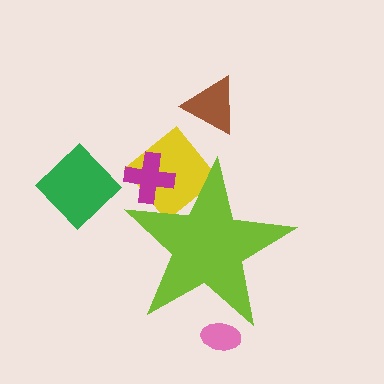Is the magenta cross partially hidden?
Yes, the magenta cross is partially hidden behind the lime star.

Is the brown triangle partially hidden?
No, the brown triangle is fully visible.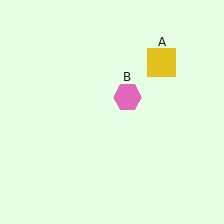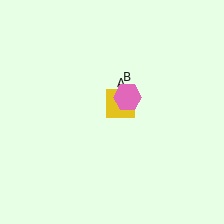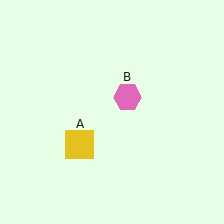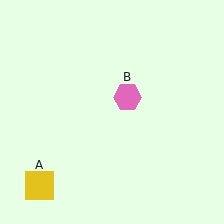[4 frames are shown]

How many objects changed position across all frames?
1 object changed position: yellow square (object A).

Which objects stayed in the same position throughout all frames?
Pink hexagon (object B) remained stationary.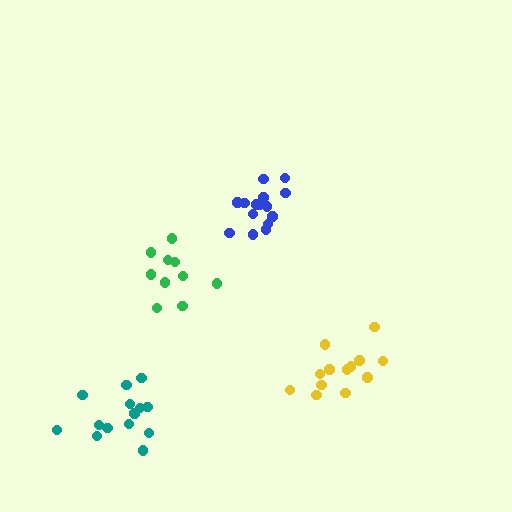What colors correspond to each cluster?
The clusters are colored: green, yellow, teal, blue.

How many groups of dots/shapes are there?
There are 4 groups.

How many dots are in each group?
Group 1: 11 dots, Group 2: 13 dots, Group 3: 14 dots, Group 4: 15 dots (53 total).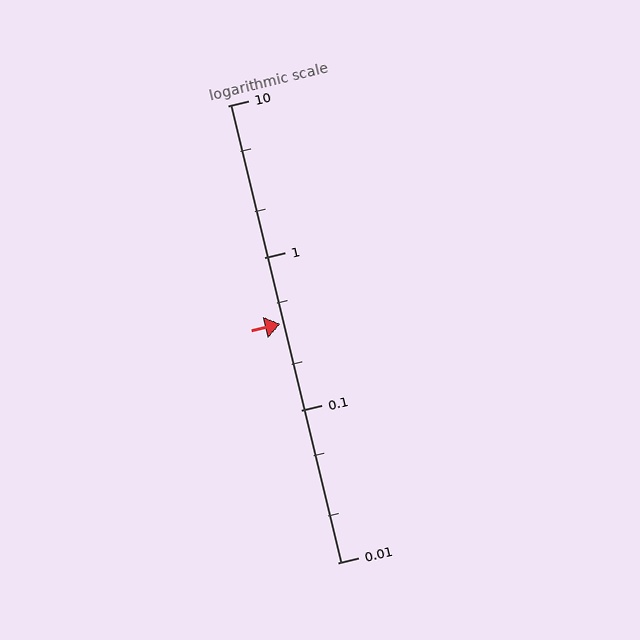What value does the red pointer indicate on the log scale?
The pointer indicates approximately 0.37.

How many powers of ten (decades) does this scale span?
The scale spans 3 decades, from 0.01 to 10.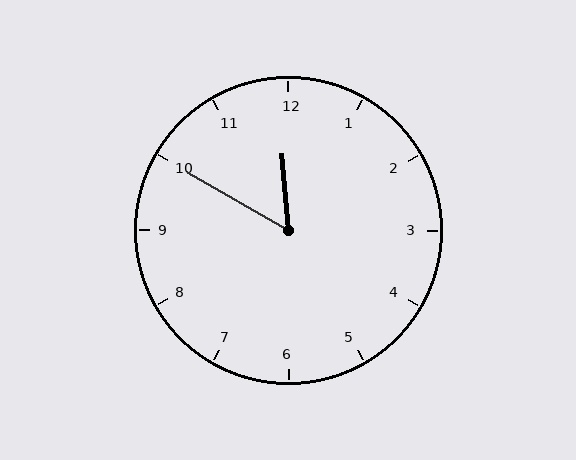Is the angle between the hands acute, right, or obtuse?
It is acute.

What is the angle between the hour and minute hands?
Approximately 55 degrees.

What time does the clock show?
11:50.